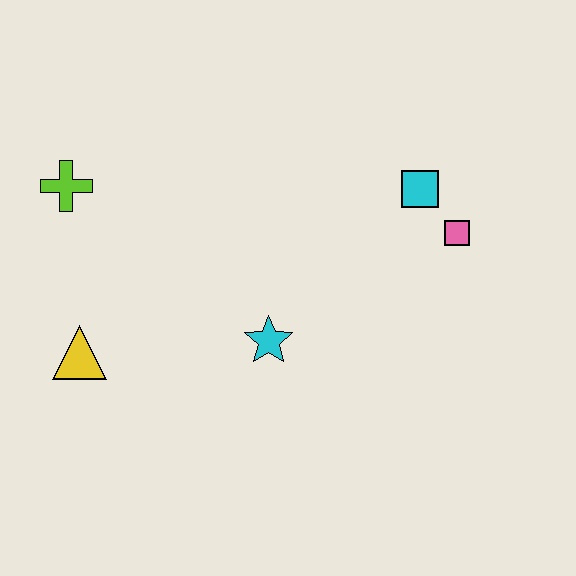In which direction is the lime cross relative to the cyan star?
The lime cross is to the left of the cyan star.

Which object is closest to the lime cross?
The yellow triangle is closest to the lime cross.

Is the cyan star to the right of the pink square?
No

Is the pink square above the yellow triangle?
Yes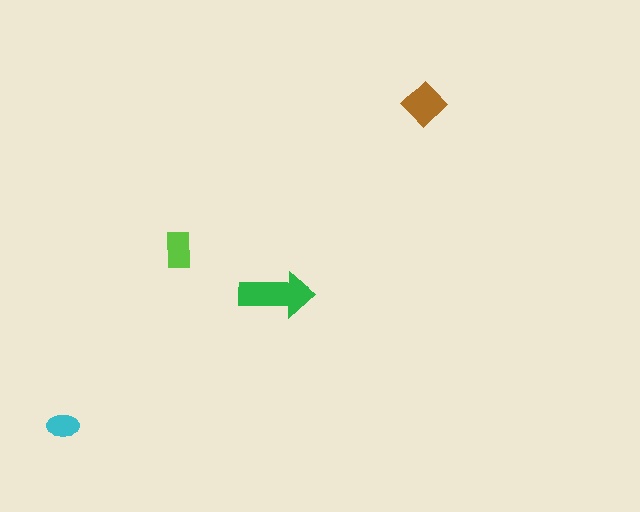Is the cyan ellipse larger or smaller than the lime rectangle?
Smaller.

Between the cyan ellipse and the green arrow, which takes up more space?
The green arrow.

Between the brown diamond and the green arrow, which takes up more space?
The green arrow.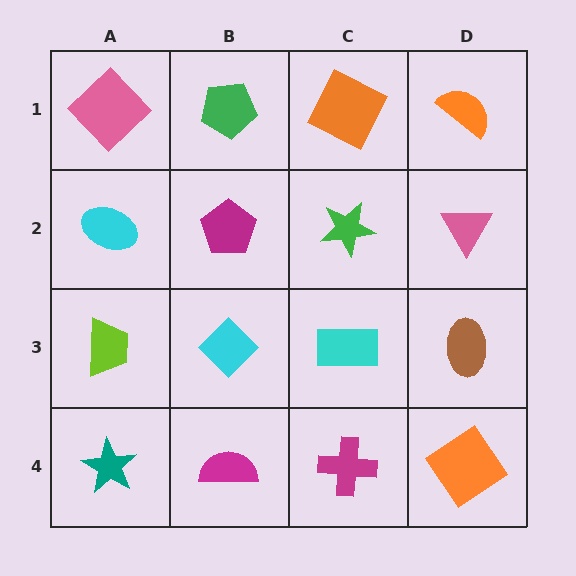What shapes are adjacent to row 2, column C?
An orange square (row 1, column C), a cyan rectangle (row 3, column C), a magenta pentagon (row 2, column B), a pink triangle (row 2, column D).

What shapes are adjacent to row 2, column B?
A green pentagon (row 1, column B), a cyan diamond (row 3, column B), a cyan ellipse (row 2, column A), a green star (row 2, column C).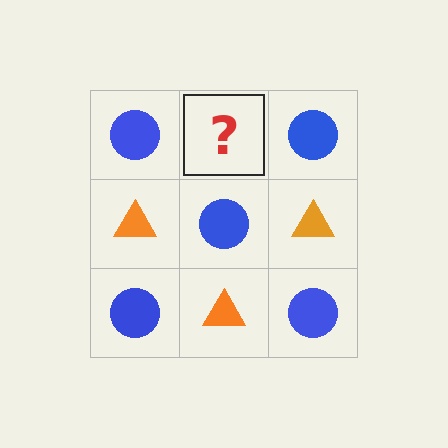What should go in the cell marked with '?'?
The missing cell should contain an orange triangle.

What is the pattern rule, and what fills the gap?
The rule is that it alternates blue circle and orange triangle in a checkerboard pattern. The gap should be filled with an orange triangle.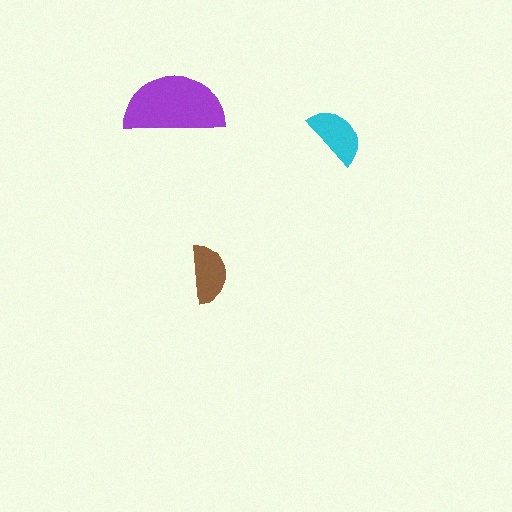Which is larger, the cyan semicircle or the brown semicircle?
The cyan one.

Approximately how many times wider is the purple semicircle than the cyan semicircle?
About 1.5 times wider.